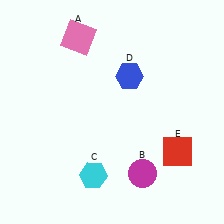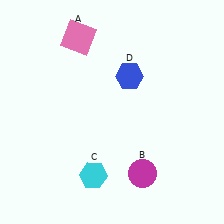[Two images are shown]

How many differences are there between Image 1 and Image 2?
There is 1 difference between the two images.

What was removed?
The red square (E) was removed in Image 2.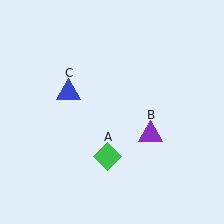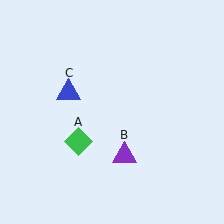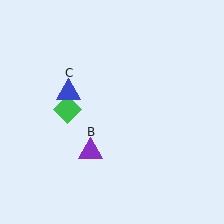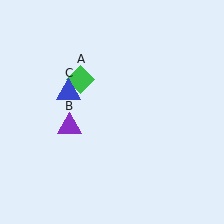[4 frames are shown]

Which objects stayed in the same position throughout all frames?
Blue triangle (object C) remained stationary.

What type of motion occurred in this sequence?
The green diamond (object A), purple triangle (object B) rotated clockwise around the center of the scene.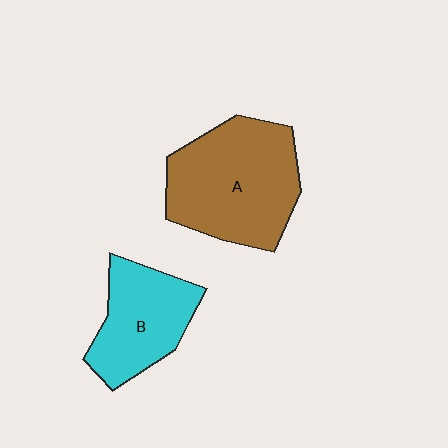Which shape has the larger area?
Shape A (brown).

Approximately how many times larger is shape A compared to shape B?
Approximately 1.5 times.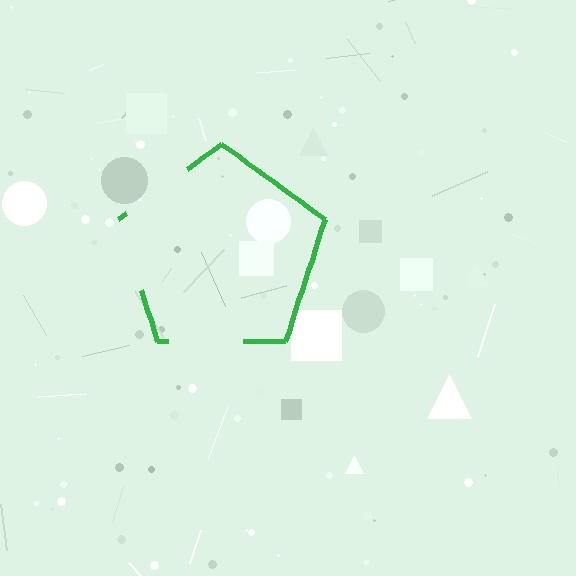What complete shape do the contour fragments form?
The contour fragments form a pentagon.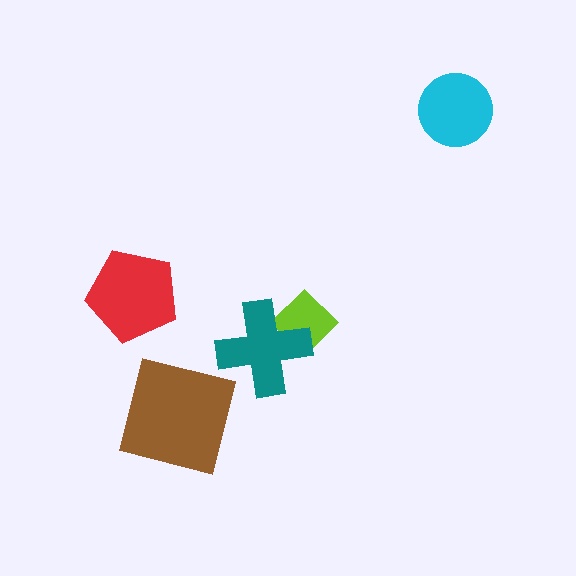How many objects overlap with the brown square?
0 objects overlap with the brown square.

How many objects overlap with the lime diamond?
1 object overlaps with the lime diamond.